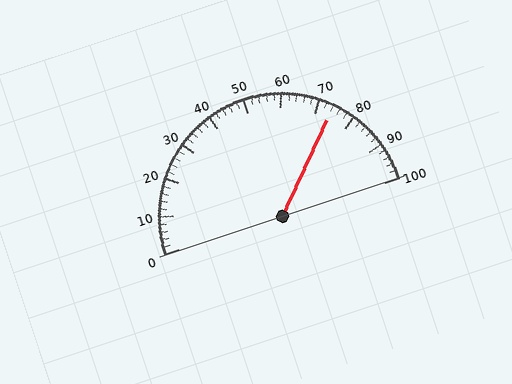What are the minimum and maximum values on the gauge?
The gauge ranges from 0 to 100.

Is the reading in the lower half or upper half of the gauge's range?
The reading is in the upper half of the range (0 to 100).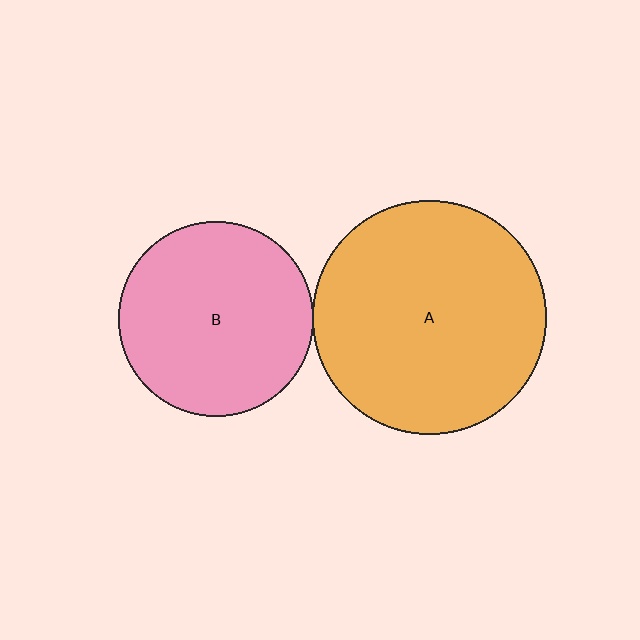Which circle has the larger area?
Circle A (orange).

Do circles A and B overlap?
Yes.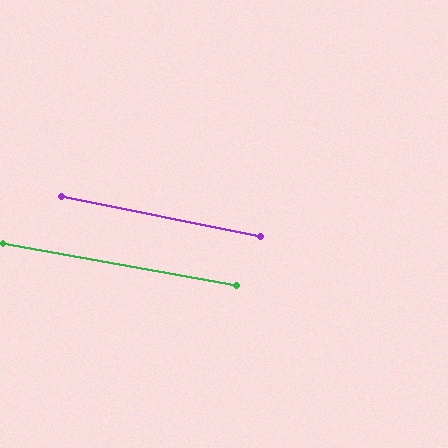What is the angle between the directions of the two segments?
Approximately 1 degree.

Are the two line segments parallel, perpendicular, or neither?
Parallel — their directions differ by only 1.3°.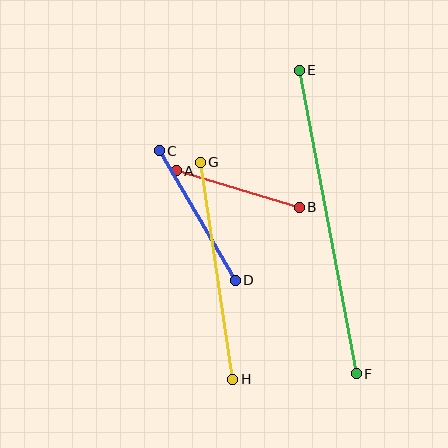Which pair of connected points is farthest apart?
Points E and F are farthest apart.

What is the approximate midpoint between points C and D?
The midpoint is at approximately (197, 216) pixels.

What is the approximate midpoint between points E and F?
The midpoint is at approximately (328, 222) pixels.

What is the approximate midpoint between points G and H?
The midpoint is at approximately (216, 271) pixels.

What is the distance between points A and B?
The distance is approximately 128 pixels.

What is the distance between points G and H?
The distance is approximately 219 pixels.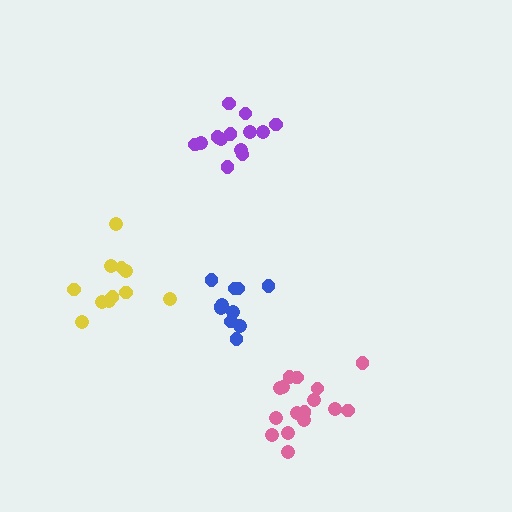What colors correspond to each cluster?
The clusters are colored: purple, yellow, blue, pink.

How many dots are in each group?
Group 1: 13 dots, Group 2: 11 dots, Group 3: 11 dots, Group 4: 16 dots (51 total).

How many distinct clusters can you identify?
There are 4 distinct clusters.